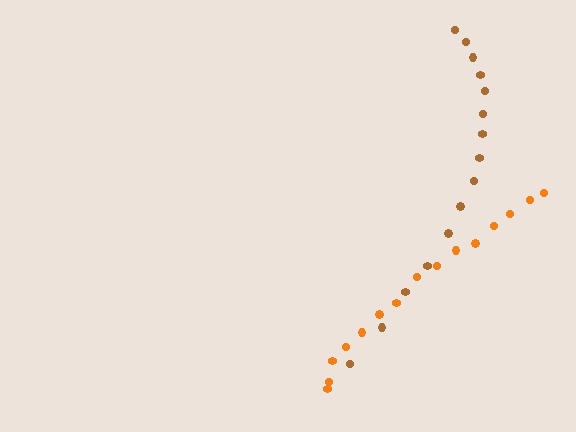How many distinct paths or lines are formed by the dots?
There are 2 distinct paths.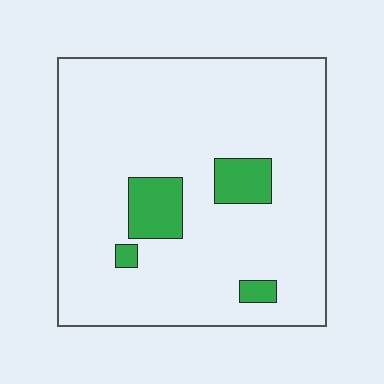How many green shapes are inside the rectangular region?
4.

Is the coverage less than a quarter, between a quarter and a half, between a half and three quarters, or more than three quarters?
Less than a quarter.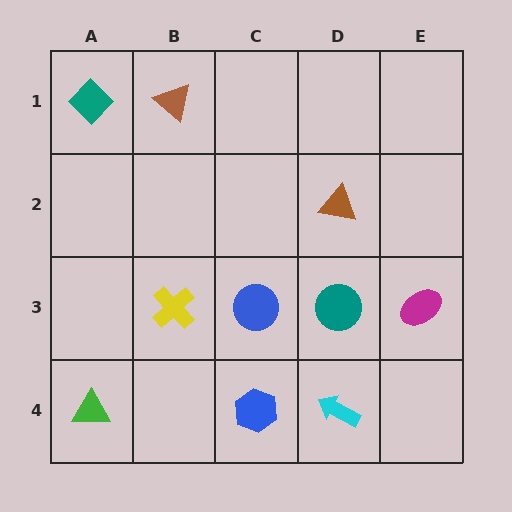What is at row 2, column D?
A brown triangle.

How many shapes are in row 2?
1 shape.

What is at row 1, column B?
A brown triangle.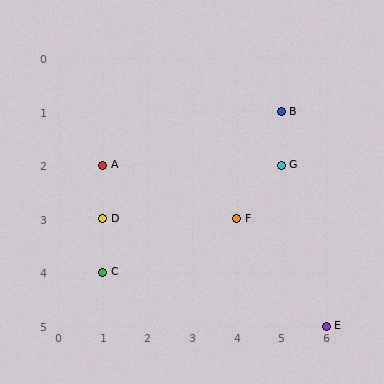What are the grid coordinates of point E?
Point E is at grid coordinates (6, 5).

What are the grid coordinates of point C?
Point C is at grid coordinates (1, 4).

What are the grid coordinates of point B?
Point B is at grid coordinates (5, 1).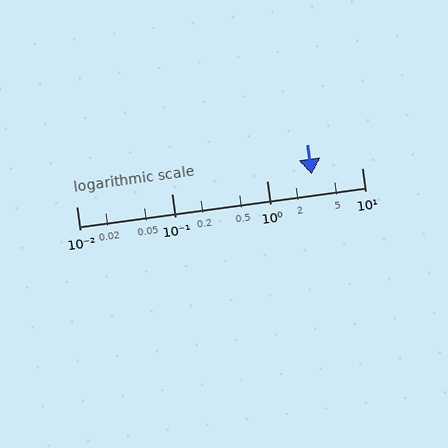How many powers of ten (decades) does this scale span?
The scale spans 3 decades, from 0.01 to 10.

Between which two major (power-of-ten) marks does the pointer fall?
The pointer is between 1 and 10.